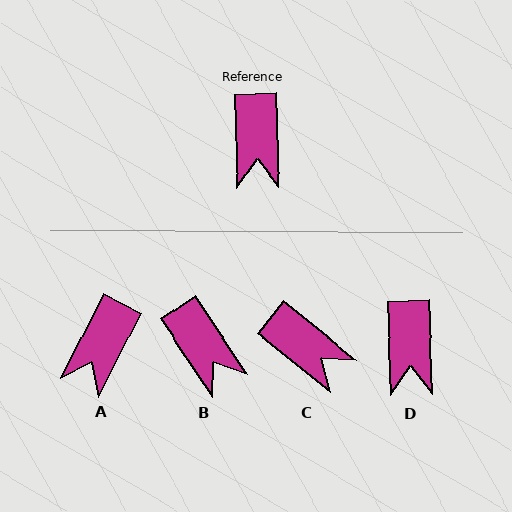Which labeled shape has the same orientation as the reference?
D.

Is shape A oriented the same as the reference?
No, it is off by about 29 degrees.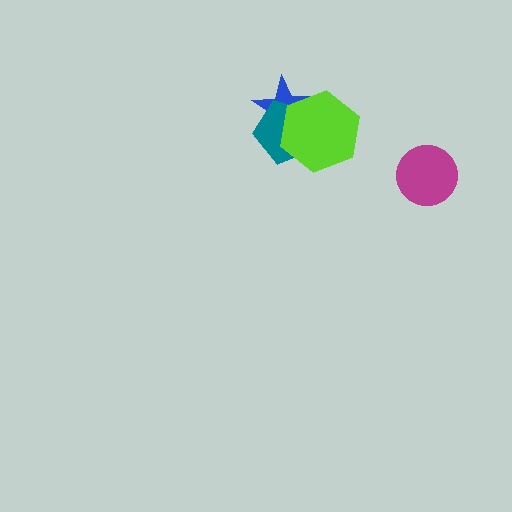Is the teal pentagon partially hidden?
Yes, it is partially covered by another shape.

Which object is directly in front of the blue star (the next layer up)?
The teal pentagon is directly in front of the blue star.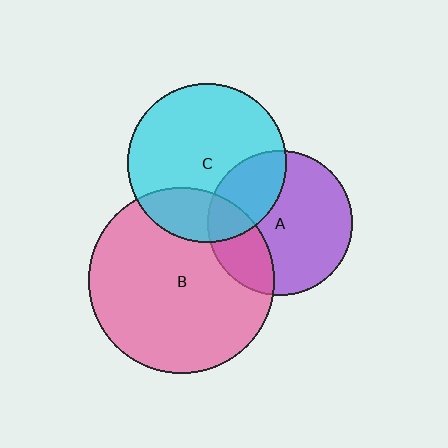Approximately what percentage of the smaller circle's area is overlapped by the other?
Approximately 20%.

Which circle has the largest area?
Circle B (pink).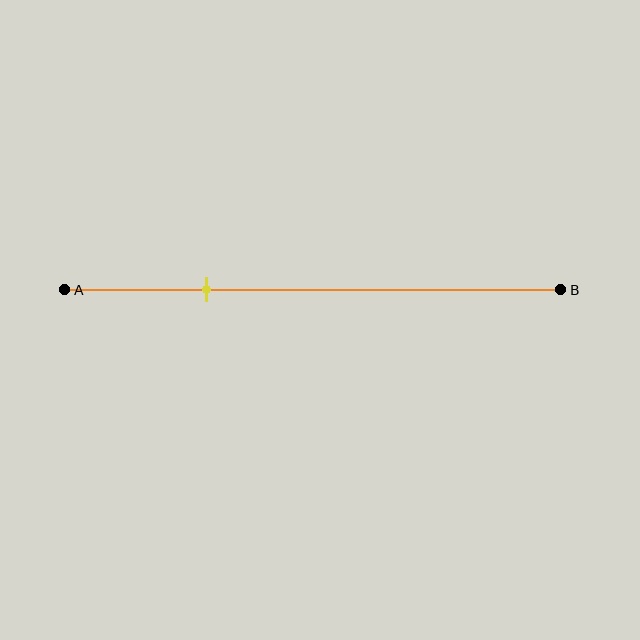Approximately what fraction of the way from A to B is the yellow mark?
The yellow mark is approximately 30% of the way from A to B.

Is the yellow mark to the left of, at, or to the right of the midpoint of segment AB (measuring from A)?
The yellow mark is to the left of the midpoint of segment AB.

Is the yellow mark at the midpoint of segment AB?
No, the mark is at about 30% from A, not at the 50% midpoint.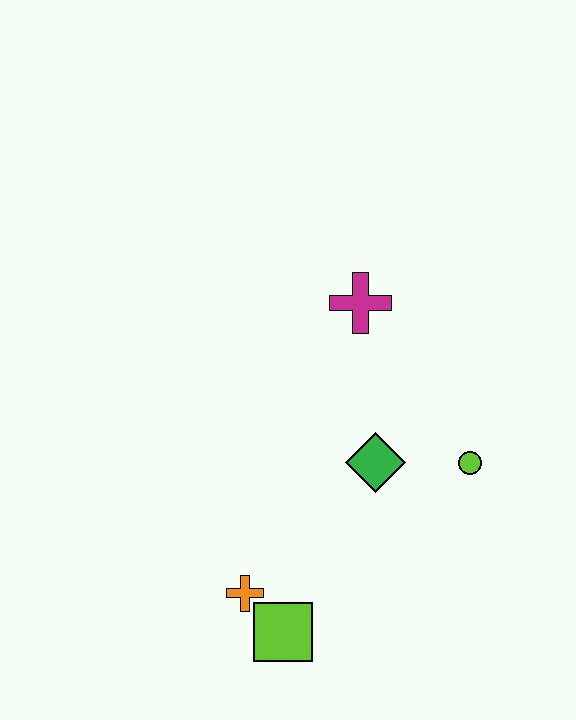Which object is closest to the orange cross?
The lime square is closest to the orange cross.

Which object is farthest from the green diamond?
The lime square is farthest from the green diamond.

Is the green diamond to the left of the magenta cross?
No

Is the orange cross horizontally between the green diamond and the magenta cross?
No